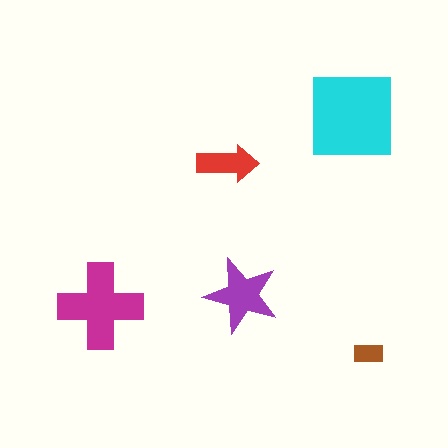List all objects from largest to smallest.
The cyan square, the magenta cross, the purple star, the red arrow, the brown rectangle.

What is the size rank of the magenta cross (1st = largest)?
2nd.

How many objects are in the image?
There are 5 objects in the image.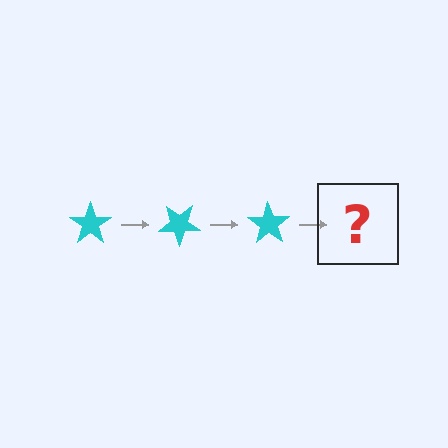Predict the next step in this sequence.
The next step is a cyan star rotated 105 degrees.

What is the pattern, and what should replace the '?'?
The pattern is that the star rotates 35 degrees each step. The '?' should be a cyan star rotated 105 degrees.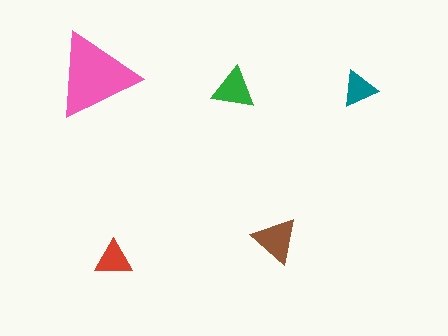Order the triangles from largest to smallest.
the pink one, the brown one, the green one, the red one, the teal one.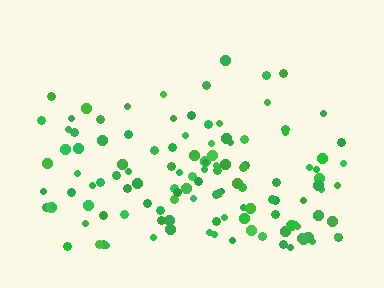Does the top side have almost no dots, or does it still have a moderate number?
Still a moderate number, just noticeably fewer than the bottom.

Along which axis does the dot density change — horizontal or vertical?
Vertical.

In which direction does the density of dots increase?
From top to bottom, with the bottom side densest.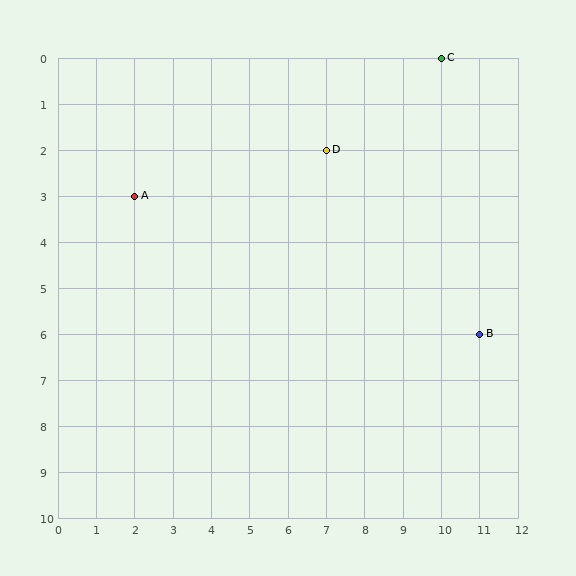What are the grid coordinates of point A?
Point A is at grid coordinates (2, 3).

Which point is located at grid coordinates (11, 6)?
Point B is at (11, 6).